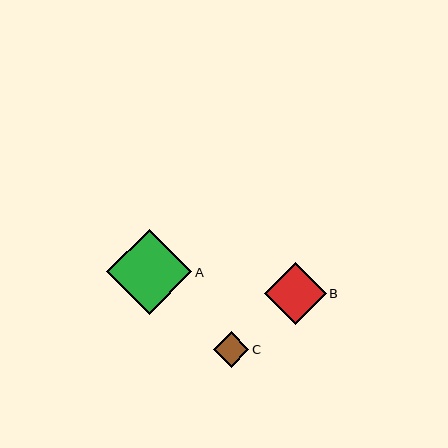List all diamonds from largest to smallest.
From largest to smallest: A, B, C.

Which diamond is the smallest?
Diamond C is the smallest with a size of approximately 36 pixels.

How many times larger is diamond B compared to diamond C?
Diamond B is approximately 1.7 times the size of diamond C.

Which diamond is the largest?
Diamond A is the largest with a size of approximately 85 pixels.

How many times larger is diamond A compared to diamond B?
Diamond A is approximately 1.4 times the size of diamond B.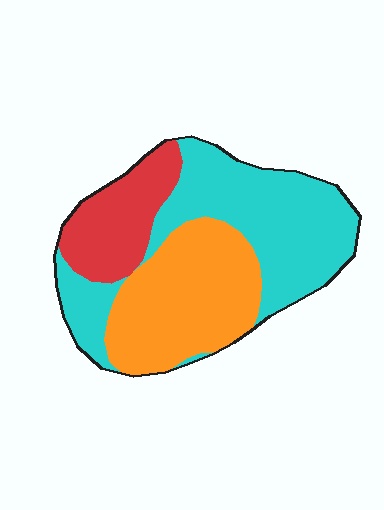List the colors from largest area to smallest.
From largest to smallest: cyan, orange, red.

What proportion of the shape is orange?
Orange covers about 35% of the shape.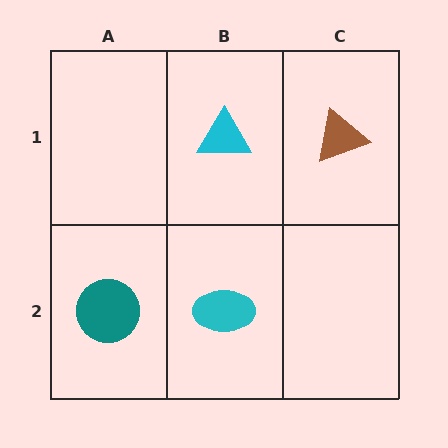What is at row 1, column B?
A cyan triangle.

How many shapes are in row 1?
2 shapes.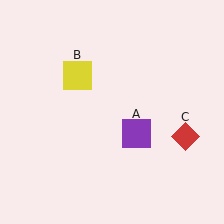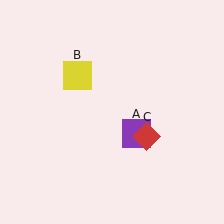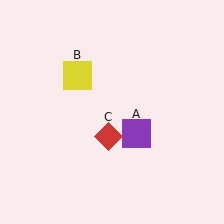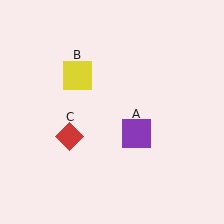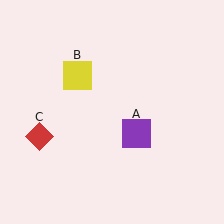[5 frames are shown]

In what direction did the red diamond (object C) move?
The red diamond (object C) moved left.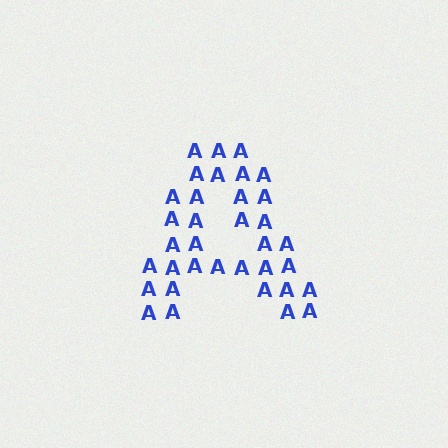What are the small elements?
The small elements are letter A's.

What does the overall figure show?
The overall figure shows the letter A.